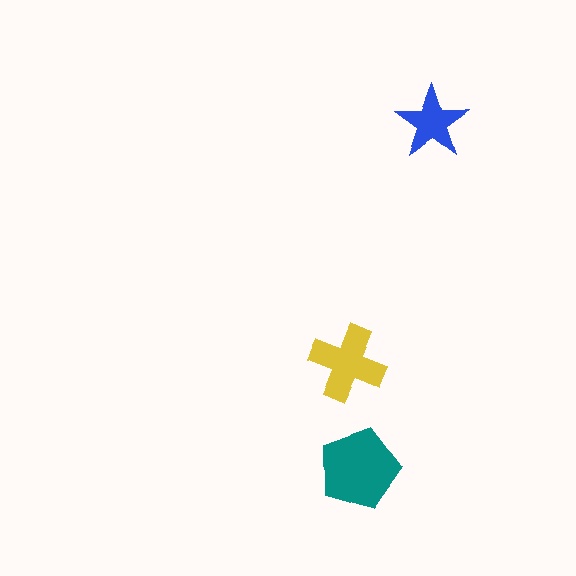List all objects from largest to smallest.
The teal pentagon, the yellow cross, the blue star.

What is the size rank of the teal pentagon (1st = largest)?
1st.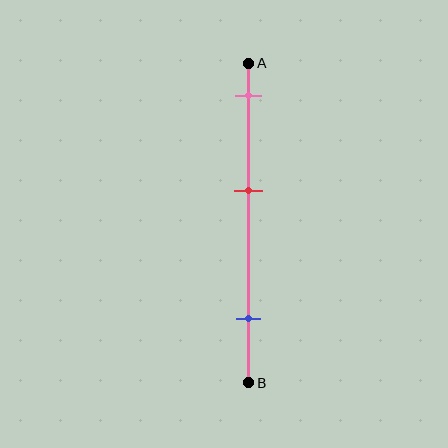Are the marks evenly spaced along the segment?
Yes, the marks are approximately evenly spaced.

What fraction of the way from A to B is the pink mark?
The pink mark is approximately 10% (0.1) of the way from A to B.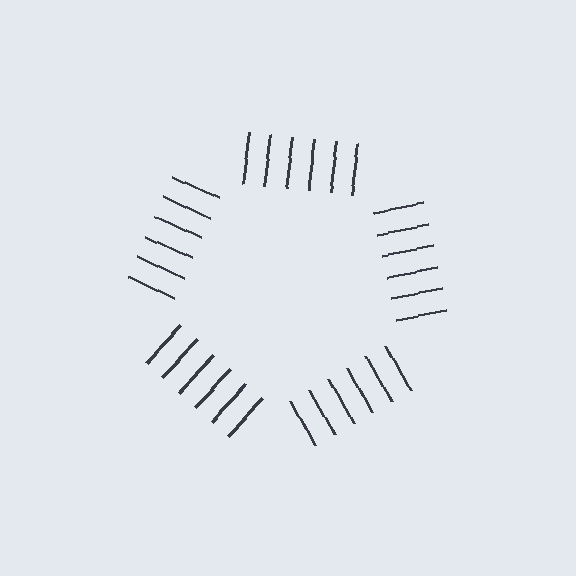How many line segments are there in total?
30 — 6 along each of the 5 edges.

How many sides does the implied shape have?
5 sides — the line-ends trace a pentagon.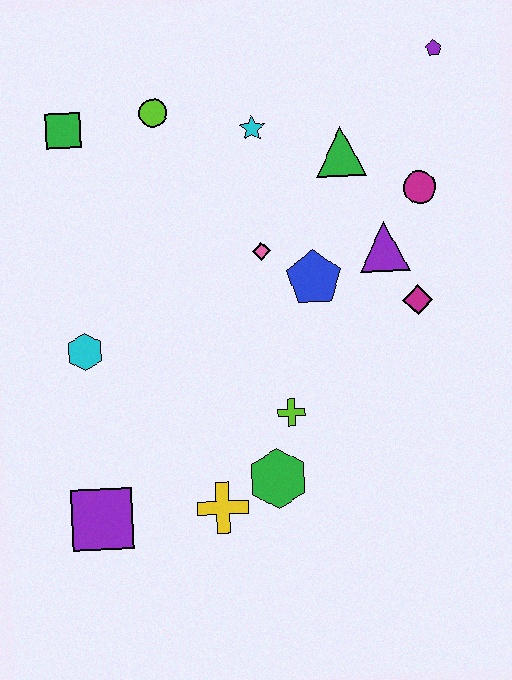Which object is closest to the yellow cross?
The green hexagon is closest to the yellow cross.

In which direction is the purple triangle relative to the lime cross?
The purple triangle is above the lime cross.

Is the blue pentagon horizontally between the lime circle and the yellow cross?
No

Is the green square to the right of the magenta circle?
No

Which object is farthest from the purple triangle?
The purple square is farthest from the purple triangle.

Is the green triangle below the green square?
Yes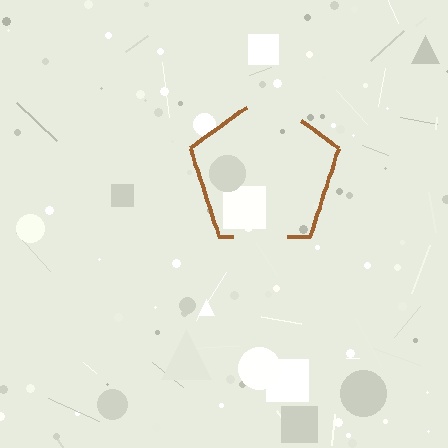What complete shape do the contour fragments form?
The contour fragments form a pentagon.